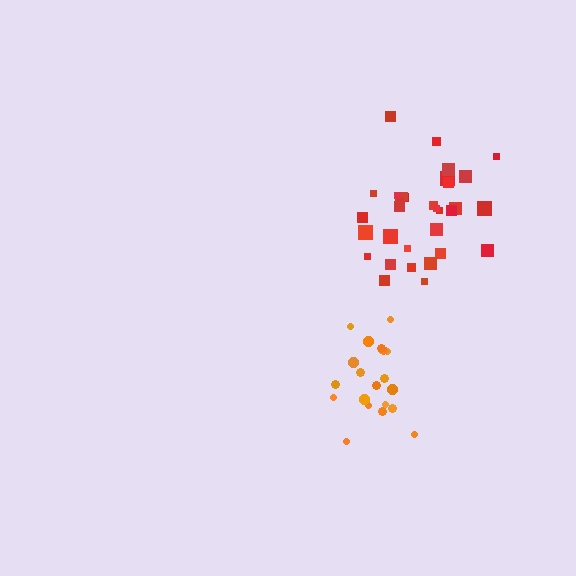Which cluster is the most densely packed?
Orange.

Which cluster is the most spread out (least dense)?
Red.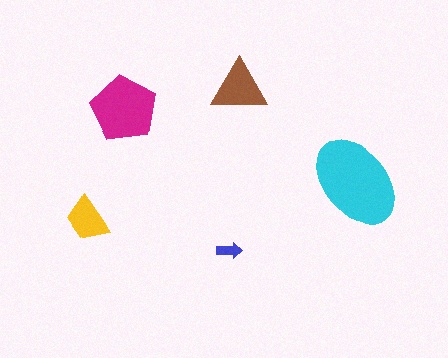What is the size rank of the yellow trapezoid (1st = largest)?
4th.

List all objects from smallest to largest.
The blue arrow, the yellow trapezoid, the brown triangle, the magenta pentagon, the cyan ellipse.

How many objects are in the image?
There are 5 objects in the image.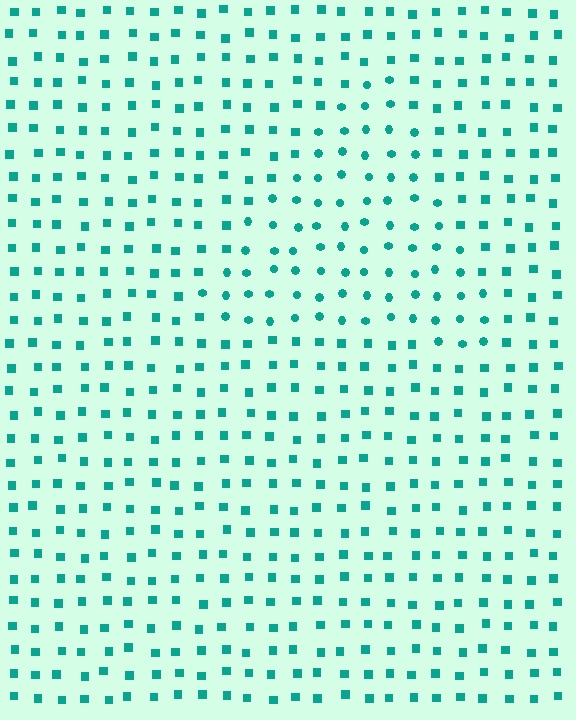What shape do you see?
I see a triangle.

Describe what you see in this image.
The image is filled with small teal elements arranged in a uniform grid. A triangle-shaped region contains circles, while the surrounding area contains squares. The boundary is defined purely by the change in element shape.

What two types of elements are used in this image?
The image uses circles inside the triangle region and squares outside it.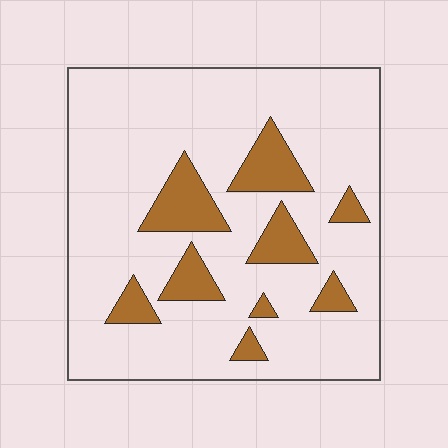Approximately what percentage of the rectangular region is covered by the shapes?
Approximately 15%.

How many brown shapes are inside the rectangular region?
9.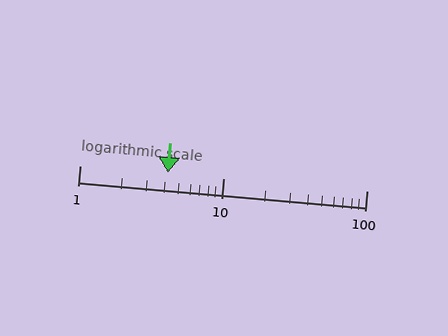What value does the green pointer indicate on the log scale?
The pointer indicates approximately 4.1.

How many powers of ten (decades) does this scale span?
The scale spans 2 decades, from 1 to 100.